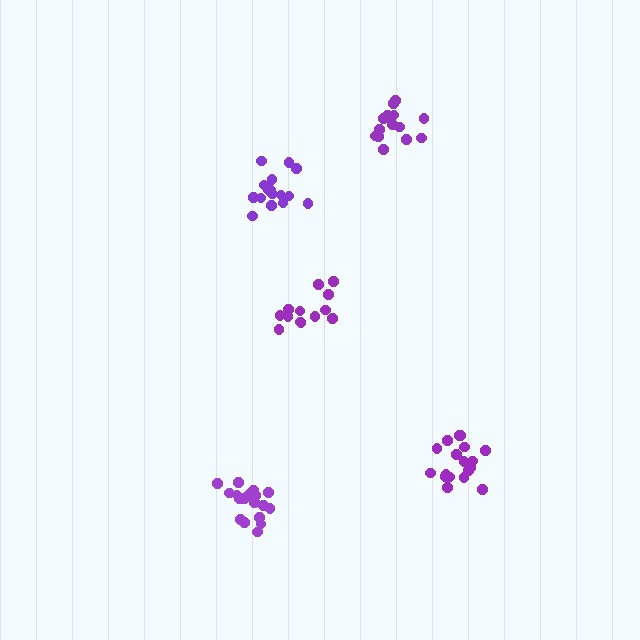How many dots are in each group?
Group 1: 20 dots, Group 2: 18 dots, Group 3: 20 dots, Group 4: 14 dots, Group 5: 14 dots (86 total).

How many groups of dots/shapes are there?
There are 5 groups.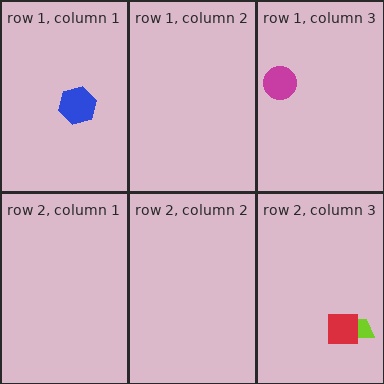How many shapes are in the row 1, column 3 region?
1.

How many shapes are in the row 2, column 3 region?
2.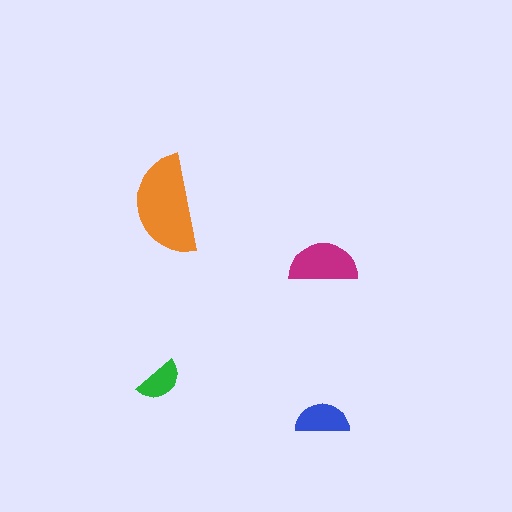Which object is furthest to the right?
The magenta semicircle is rightmost.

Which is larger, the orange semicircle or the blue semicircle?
The orange one.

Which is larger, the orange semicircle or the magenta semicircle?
The orange one.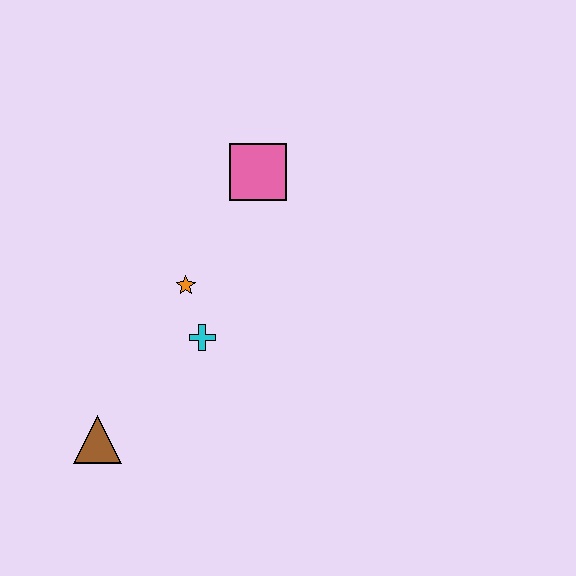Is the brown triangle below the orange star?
Yes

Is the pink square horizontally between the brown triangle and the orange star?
No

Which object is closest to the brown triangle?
The cyan cross is closest to the brown triangle.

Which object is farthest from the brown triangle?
The pink square is farthest from the brown triangle.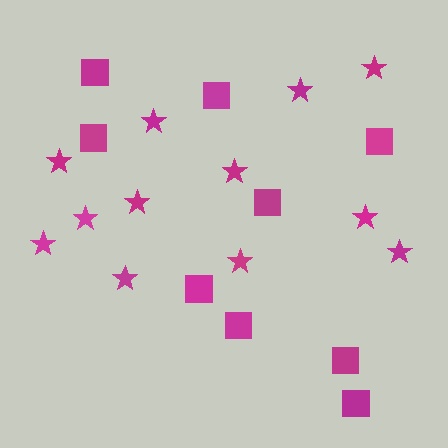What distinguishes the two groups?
There are 2 groups: one group of squares (9) and one group of stars (12).